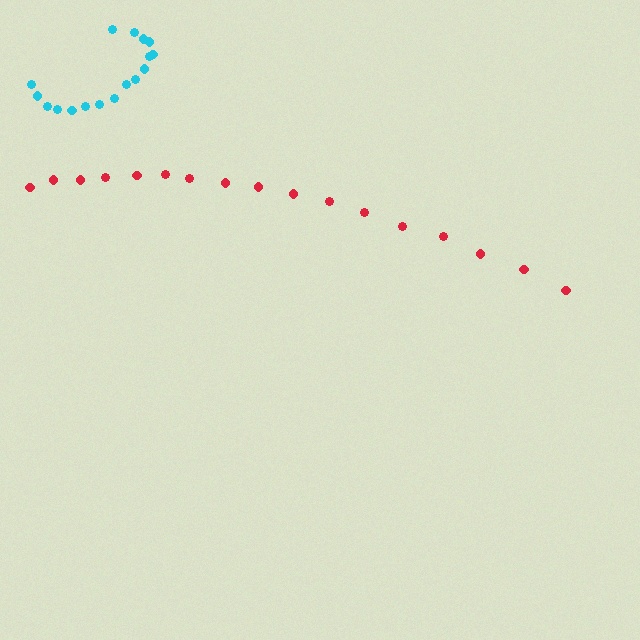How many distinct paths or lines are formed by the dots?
There are 2 distinct paths.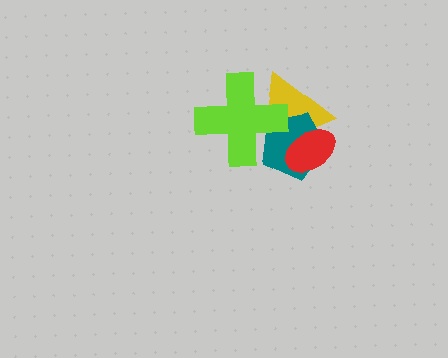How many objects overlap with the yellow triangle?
3 objects overlap with the yellow triangle.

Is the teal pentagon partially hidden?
Yes, it is partially covered by another shape.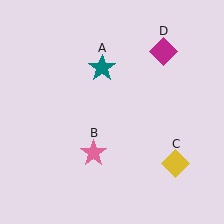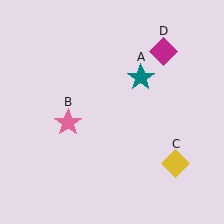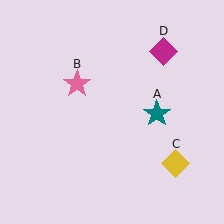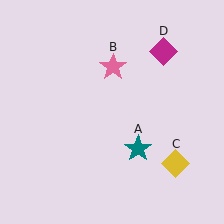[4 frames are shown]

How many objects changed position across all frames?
2 objects changed position: teal star (object A), pink star (object B).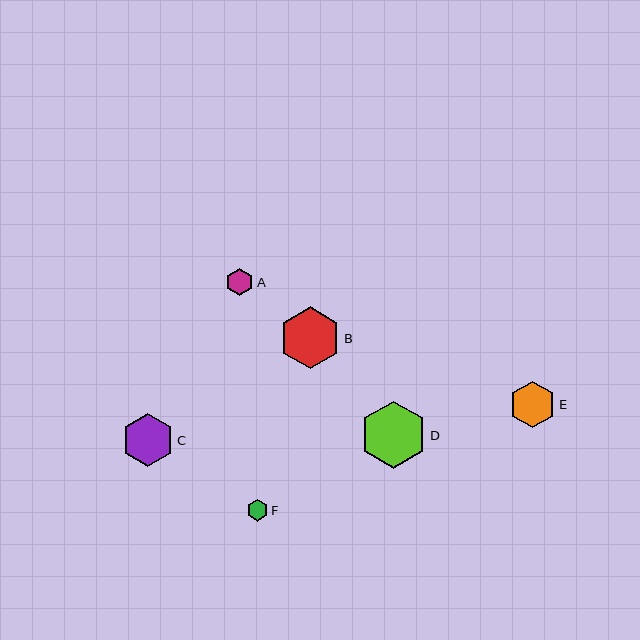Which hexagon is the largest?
Hexagon D is the largest with a size of approximately 67 pixels.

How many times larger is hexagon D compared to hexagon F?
Hexagon D is approximately 3.1 times the size of hexagon F.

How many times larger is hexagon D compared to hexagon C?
Hexagon D is approximately 1.3 times the size of hexagon C.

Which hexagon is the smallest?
Hexagon F is the smallest with a size of approximately 22 pixels.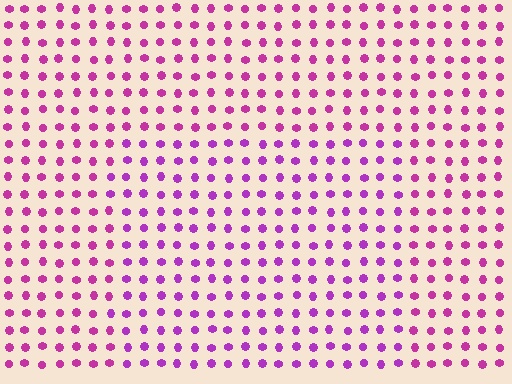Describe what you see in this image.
The image is filled with small magenta elements in a uniform arrangement. A rectangle-shaped region is visible where the elements are tinted to a slightly different hue, forming a subtle color boundary.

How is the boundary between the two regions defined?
The boundary is defined purely by a slight shift in hue (about 23 degrees). Spacing, size, and orientation are identical on both sides.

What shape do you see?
I see a rectangle.